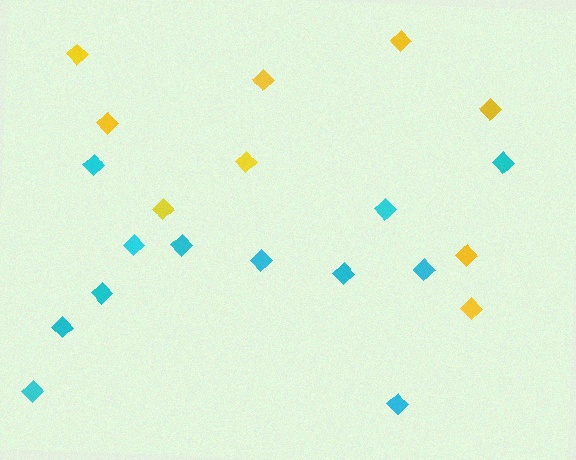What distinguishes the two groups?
There are 2 groups: one group of cyan diamonds (12) and one group of yellow diamonds (9).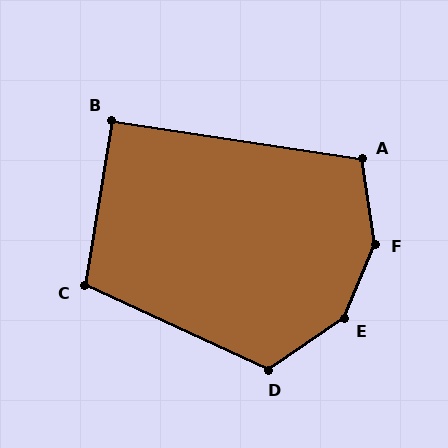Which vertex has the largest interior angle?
F, at approximately 148 degrees.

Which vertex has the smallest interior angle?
B, at approximately 91 degrees.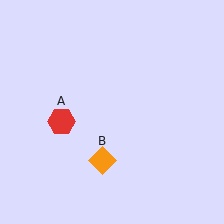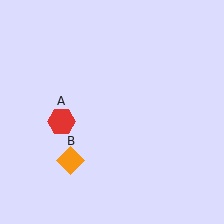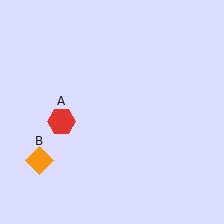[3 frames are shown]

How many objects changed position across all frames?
1 object changed position: orange diamond (object B).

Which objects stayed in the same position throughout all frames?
Red hexagon (object A) remained stationary.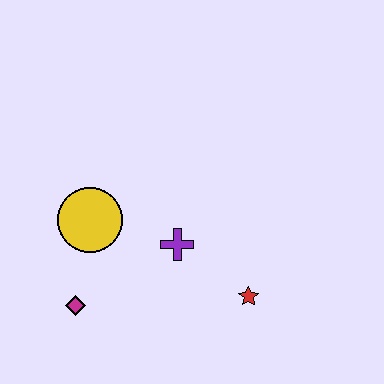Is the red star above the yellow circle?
No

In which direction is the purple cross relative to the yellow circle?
The purple cross is to the right of the yellow circle.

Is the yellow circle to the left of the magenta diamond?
No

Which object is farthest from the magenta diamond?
The red star is farthest from the magenta diamond.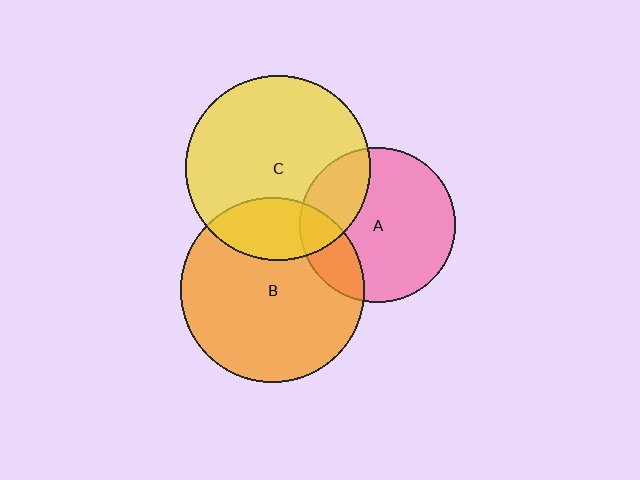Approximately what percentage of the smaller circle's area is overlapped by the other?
Approximately 25%.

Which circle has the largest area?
Circle C (yellow).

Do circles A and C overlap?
Yes.